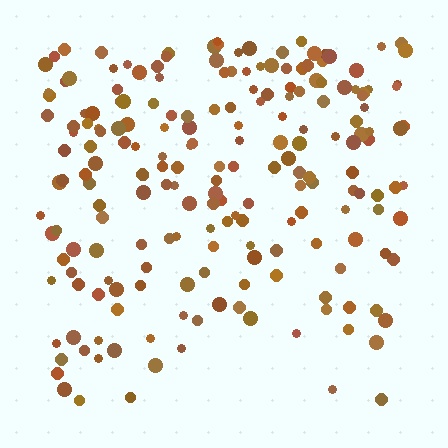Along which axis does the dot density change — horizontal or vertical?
Vertical.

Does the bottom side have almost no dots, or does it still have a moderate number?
Still a moderate number, just noticeably fewer than the top.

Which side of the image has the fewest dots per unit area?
The bottom.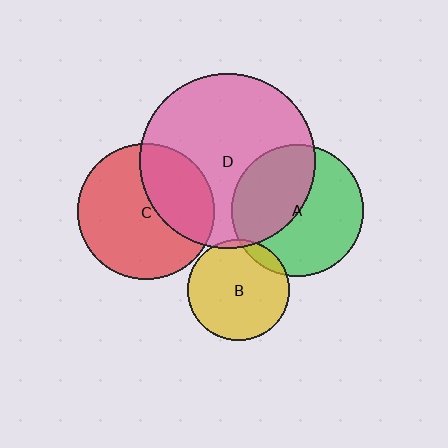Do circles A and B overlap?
Yes.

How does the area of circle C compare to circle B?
Approximately 1.8 times.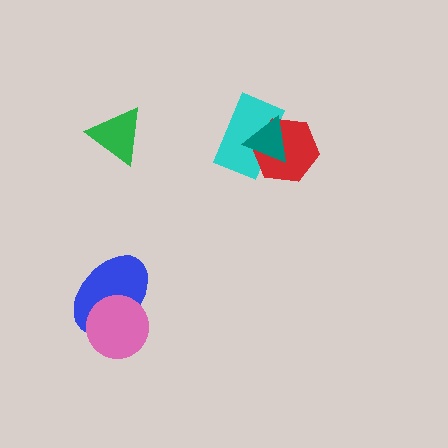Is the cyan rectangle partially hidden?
Yes, it is partially covered by another shape.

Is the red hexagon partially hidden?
Yes, it is partially covered by another shape.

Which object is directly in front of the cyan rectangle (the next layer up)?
The red hexagon is directly in front of the cyan rectangle.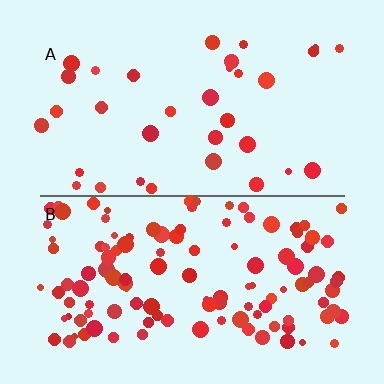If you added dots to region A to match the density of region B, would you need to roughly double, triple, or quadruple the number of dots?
Approximately quadruple.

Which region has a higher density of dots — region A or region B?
B (the bottom).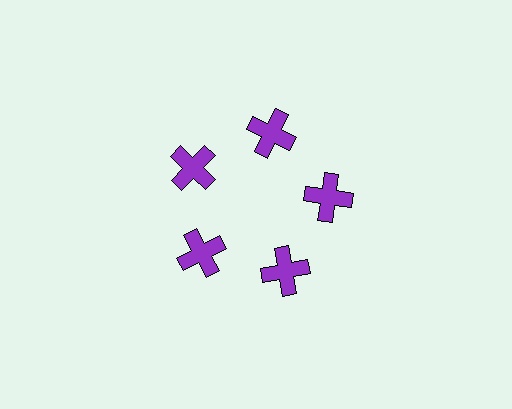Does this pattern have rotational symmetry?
Yes, this pattern has 5-fold rotational symmetry. It looks the same after rotating 72 degrees around the center.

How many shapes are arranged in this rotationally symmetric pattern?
There are 5 shapes, arranged in 5 groups of 1.